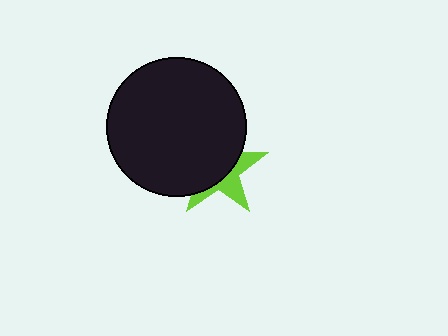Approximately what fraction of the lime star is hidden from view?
Roughly 63% of the lime star is hidden behind the black circle.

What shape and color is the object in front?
The object in front is a black circle.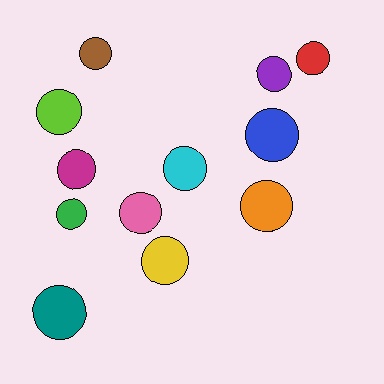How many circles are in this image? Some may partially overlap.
There are 12 circles.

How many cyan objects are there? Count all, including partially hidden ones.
There is 1 cyan object.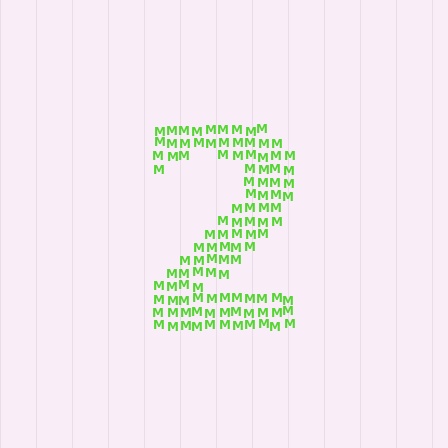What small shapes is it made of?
It is made of small letter M's.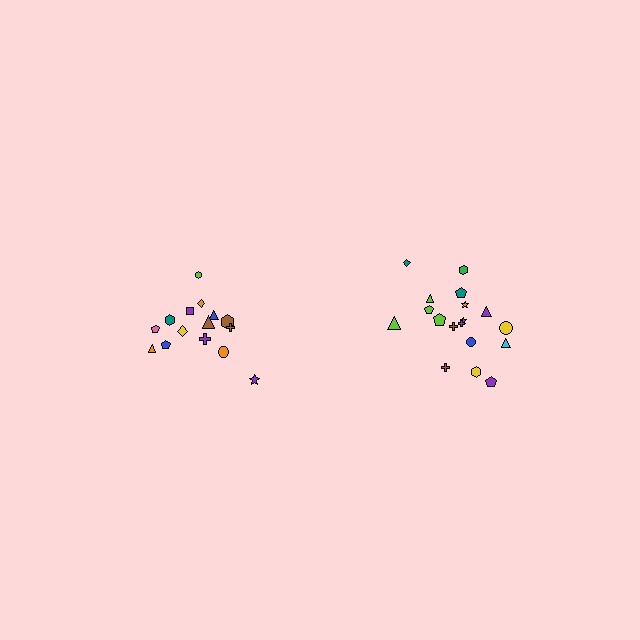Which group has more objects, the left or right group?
The right group.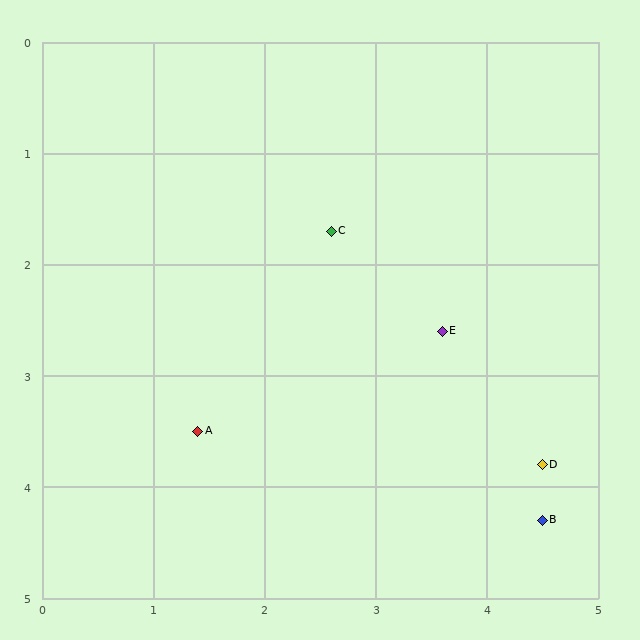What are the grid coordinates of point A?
Point A is at approximately (1.4, 3.5).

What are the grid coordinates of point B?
Point B is at approximately (4.5, 4.3).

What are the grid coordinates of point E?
Point E is at approximately (3.6, 2.6).